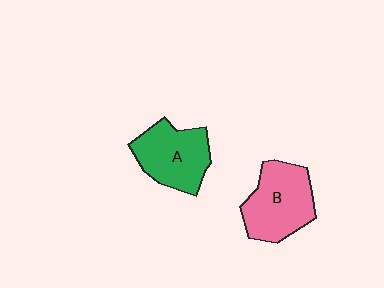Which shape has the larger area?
Shape B (pink).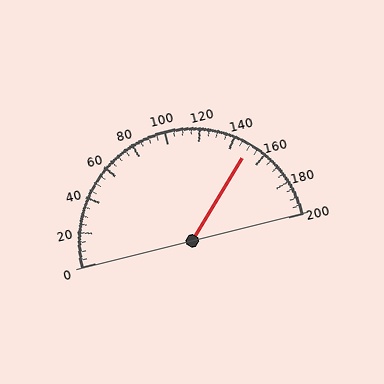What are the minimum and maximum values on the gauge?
The gauge ranges from 0 to 200.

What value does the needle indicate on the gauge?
The needle indicates approximately 150.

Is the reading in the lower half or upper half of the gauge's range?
The reading is in the upper half of the range (0 to 200).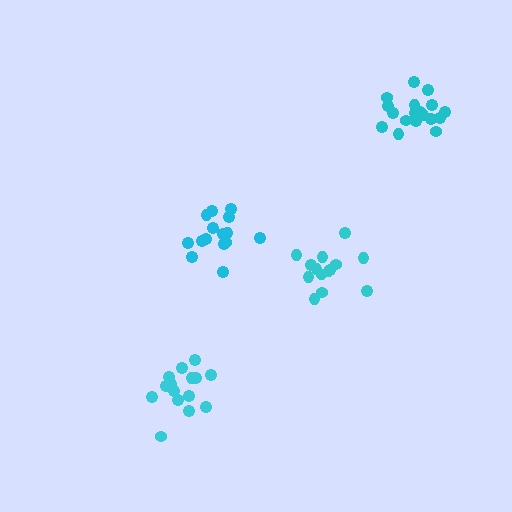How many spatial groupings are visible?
There are 4 spatial groupings.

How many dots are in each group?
Group 1: 15 dots, Group 2: 18 dots, Group 3: 15 dots, Group 4: 14 dots (62 total).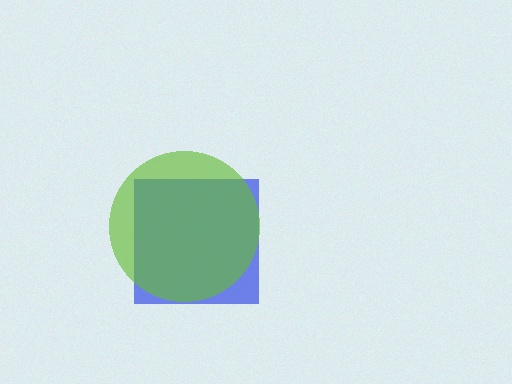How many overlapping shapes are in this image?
There are 2 overlapping shapes in the image.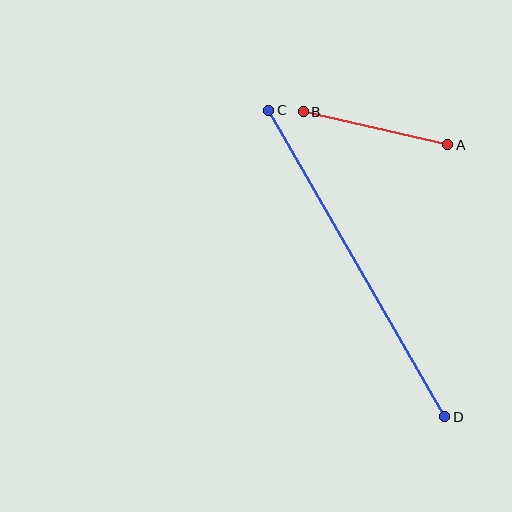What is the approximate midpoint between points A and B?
The midpoint is at approximately (376, 128) pixels.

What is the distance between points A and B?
The distance is approximately 148 pixels.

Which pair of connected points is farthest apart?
Points C and D are farthest apart.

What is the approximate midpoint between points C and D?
The midpoint is at approximately (357, 263) pixels.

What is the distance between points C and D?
The distance is approximately 353 pixels.